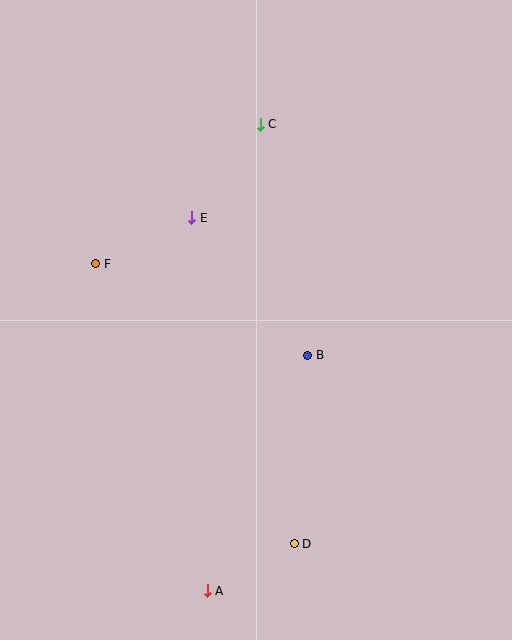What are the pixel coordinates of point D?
Point D is at (294, 544).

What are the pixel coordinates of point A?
Point A is at (207, 591).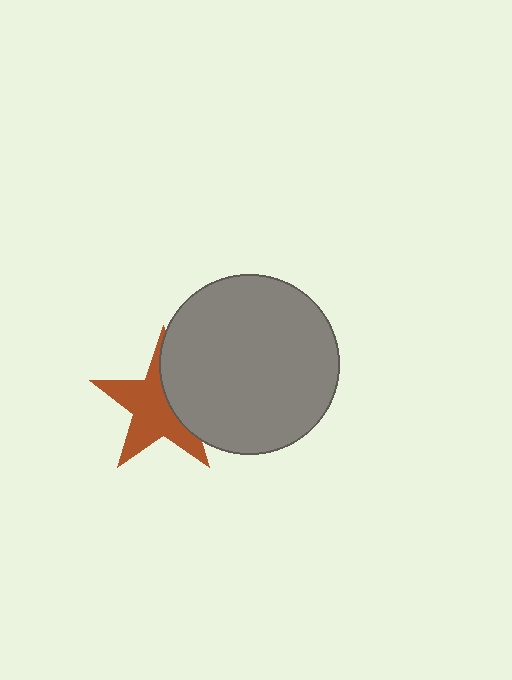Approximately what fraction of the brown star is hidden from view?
Roughly 38% of the brown star is hidden behind the gray circle.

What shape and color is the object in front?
The object in front is a gray circle.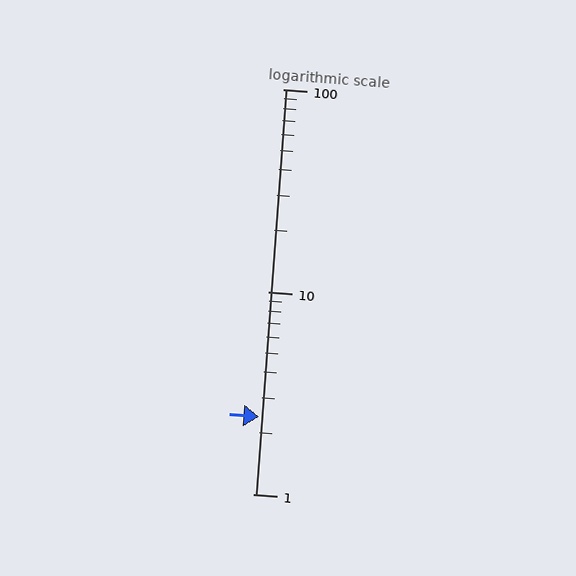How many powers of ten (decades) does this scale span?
The scale spans 2 decades, from 1 to 100.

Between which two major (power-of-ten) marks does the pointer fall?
The pointer is between 1 and 10.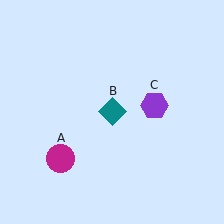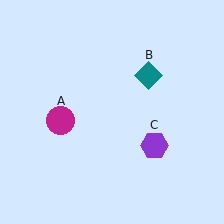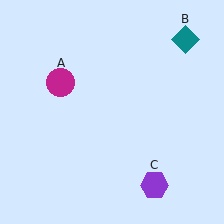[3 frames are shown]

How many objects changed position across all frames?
3 objects changed position: magenta circle (object A), teal diamond (object B), purple hexagon (object C).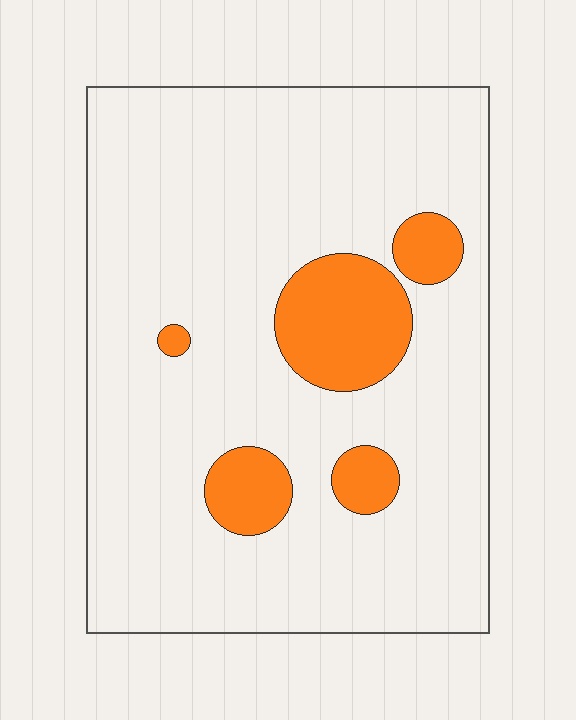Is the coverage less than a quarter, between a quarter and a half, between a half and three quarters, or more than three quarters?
Less than a quarter.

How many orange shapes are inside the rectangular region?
5.